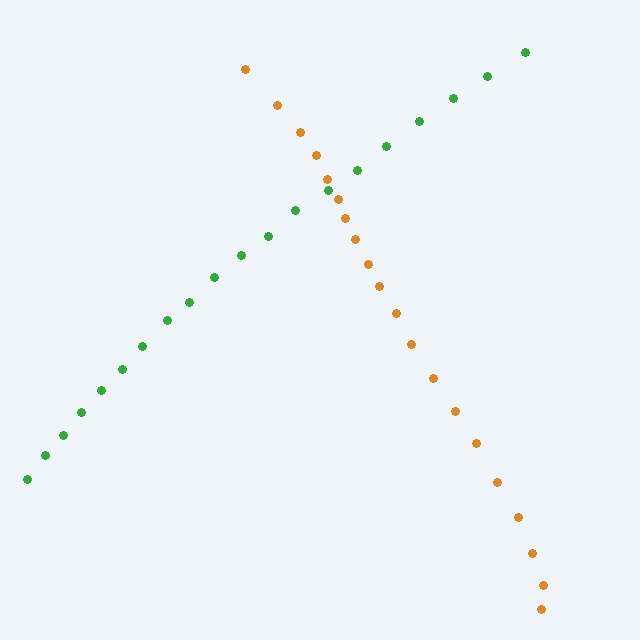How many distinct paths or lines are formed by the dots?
There are 2 distinct paths.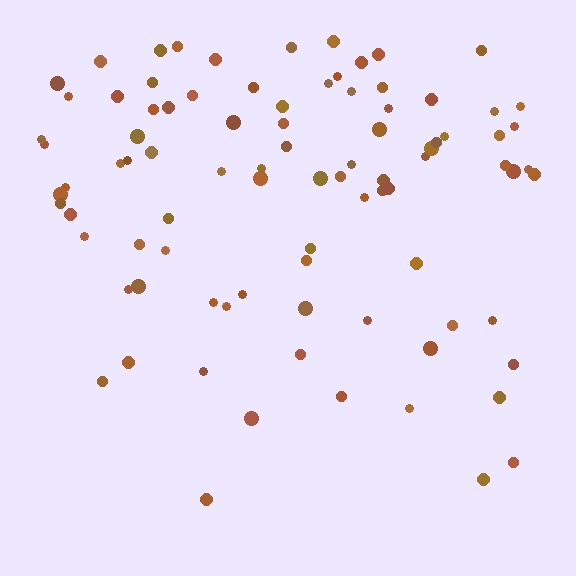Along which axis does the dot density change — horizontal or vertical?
Vertical.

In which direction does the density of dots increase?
From bottom to top, with the top side densest.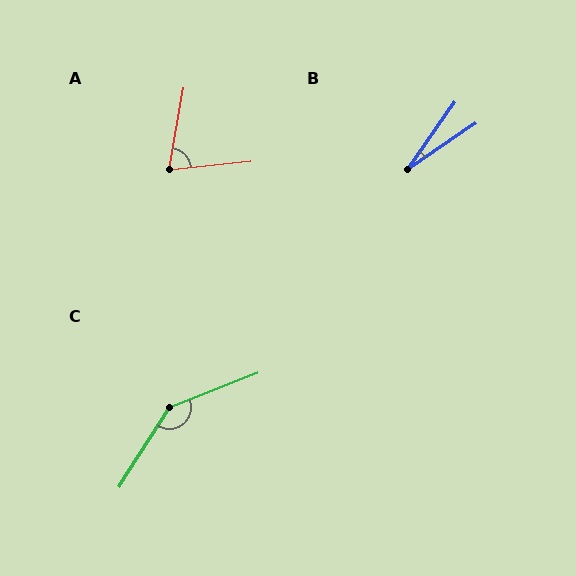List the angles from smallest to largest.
B (21°), A (74°), C (144°).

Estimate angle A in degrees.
Approximately 74 degrees.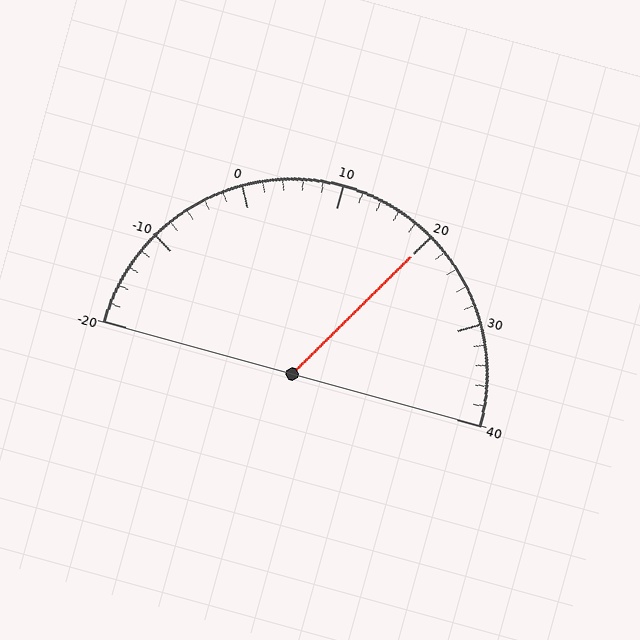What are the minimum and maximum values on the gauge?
The gauge ranges from -20 to 40.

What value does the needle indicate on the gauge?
The needle indicates approximately 20.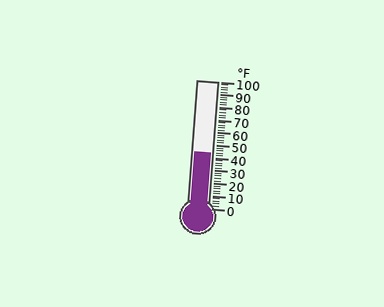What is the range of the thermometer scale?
The thermometer scale ranges from 0°F to 100°F.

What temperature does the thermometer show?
The thermometer shows approximately 44°F.